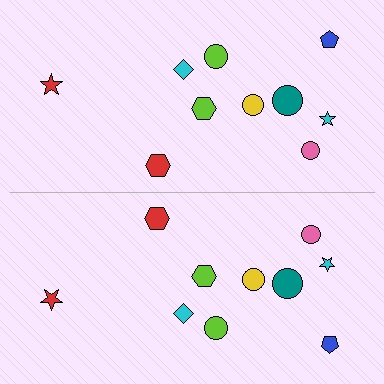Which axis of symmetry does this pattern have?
The pattern has a horizontal axis of symmetry running through the center of the image.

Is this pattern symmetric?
Yes, this pattern has bilateral (reflection) symmetry.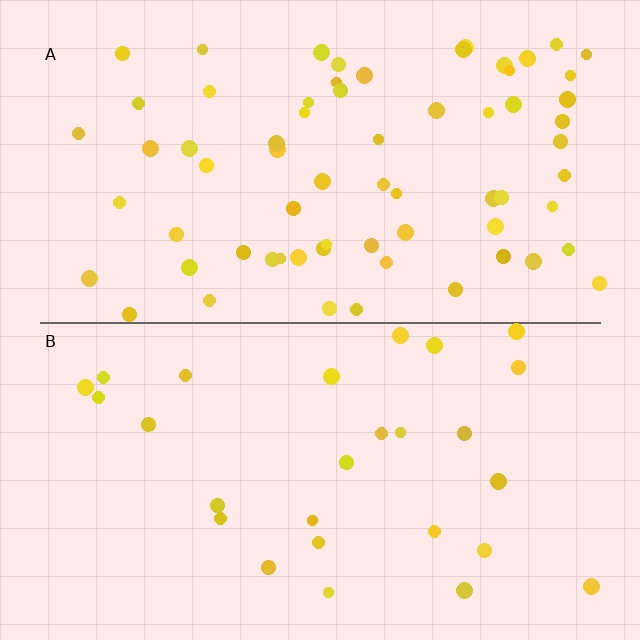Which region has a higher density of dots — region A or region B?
A (the top).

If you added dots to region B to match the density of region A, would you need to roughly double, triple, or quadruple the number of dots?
Approximately double.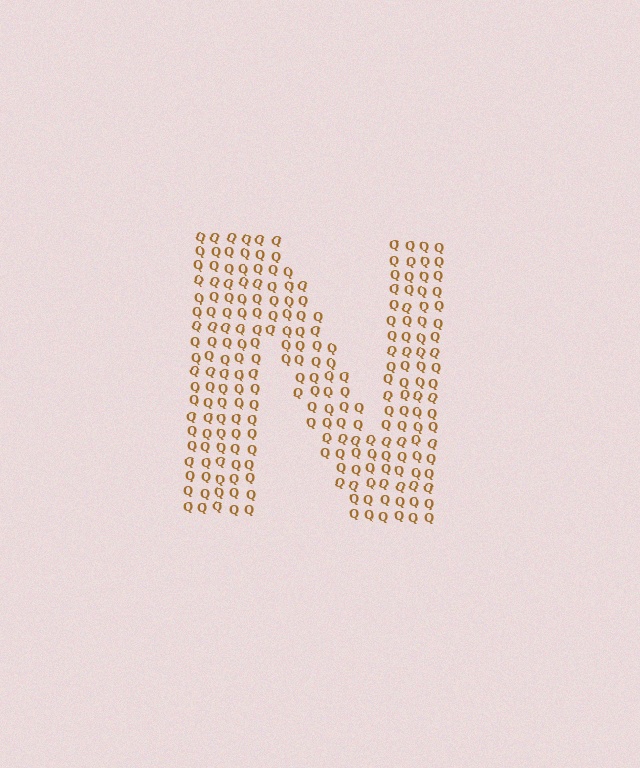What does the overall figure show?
The overall figure shows the letter N.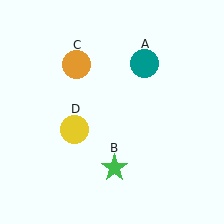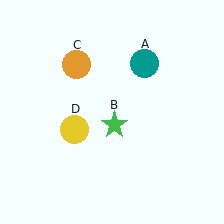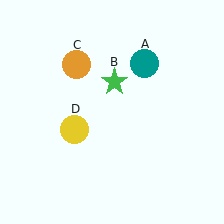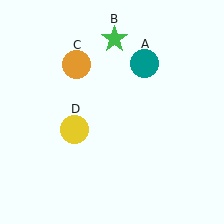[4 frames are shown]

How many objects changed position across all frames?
1 object changed position: green star (object B).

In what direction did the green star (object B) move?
The green star (object B) moved up.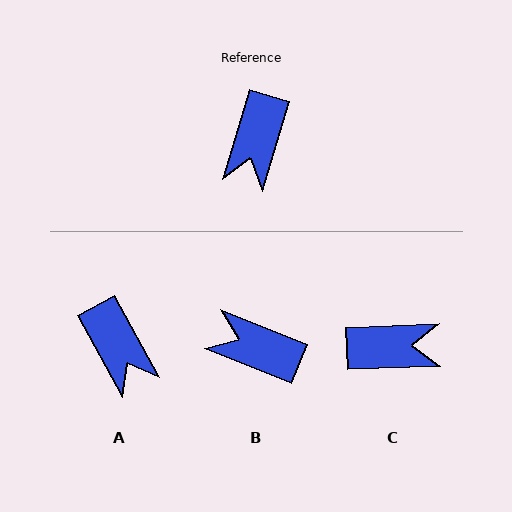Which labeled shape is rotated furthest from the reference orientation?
C, about 109 degrees away.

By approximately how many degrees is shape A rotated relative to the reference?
Approximately 45 degrees counter-clockwise.